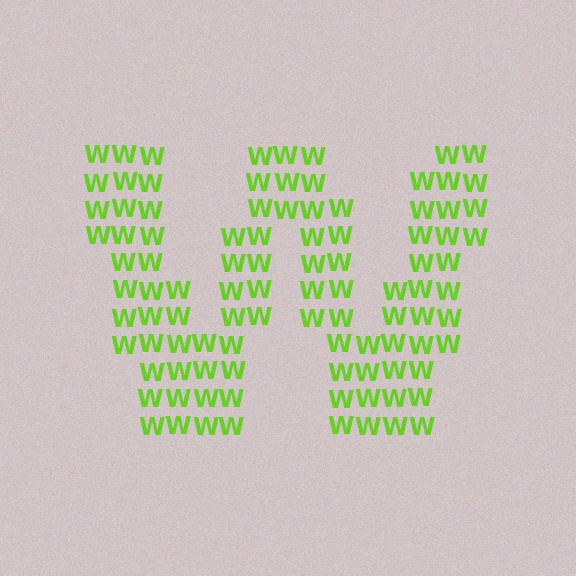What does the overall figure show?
The overall figure shows the letter W.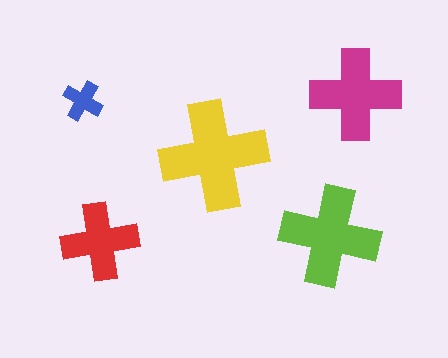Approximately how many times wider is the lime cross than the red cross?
About 1.5 times wider.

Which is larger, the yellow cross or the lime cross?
The yellow one.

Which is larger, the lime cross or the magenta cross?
The lime one.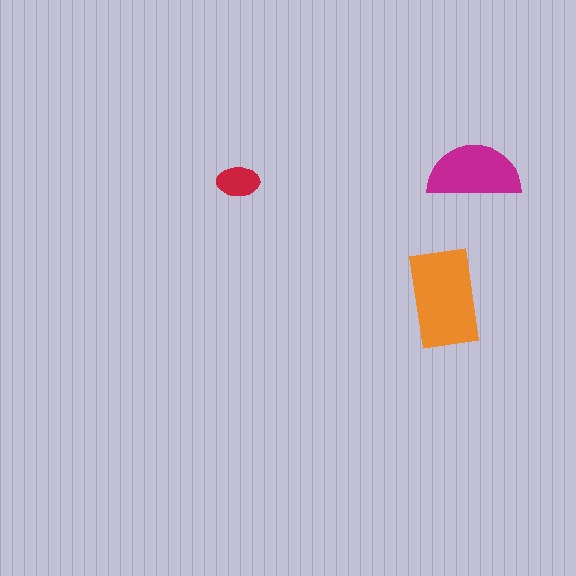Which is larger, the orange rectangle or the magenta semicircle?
The orange rectangle.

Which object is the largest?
The orange rectangle.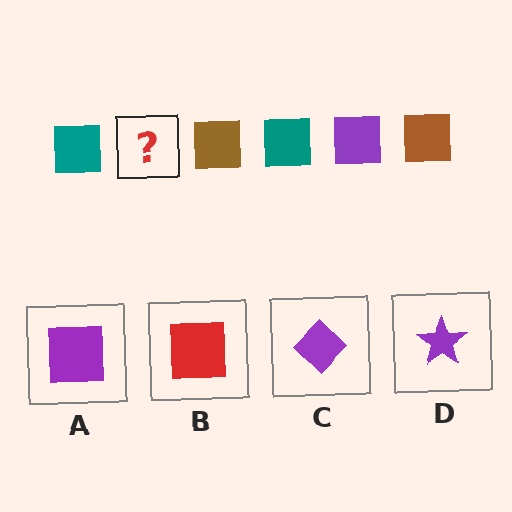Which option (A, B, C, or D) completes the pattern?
A.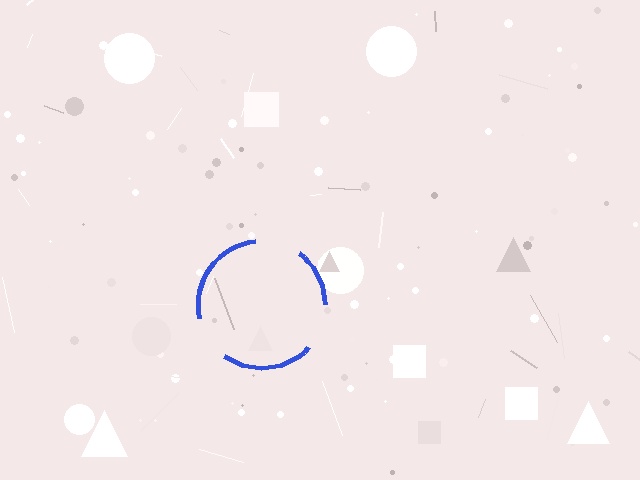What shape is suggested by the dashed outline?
The dashed outline suggests a circle.